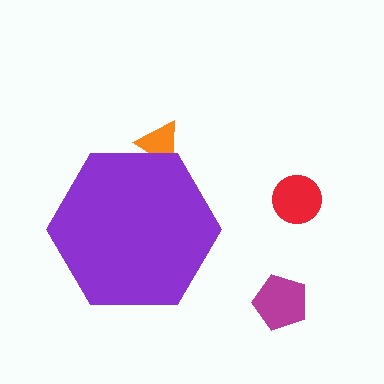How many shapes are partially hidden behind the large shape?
1 shape is partially hidden.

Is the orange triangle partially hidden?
Yes, the orange triangle is partially hidden behind the purple hexagon.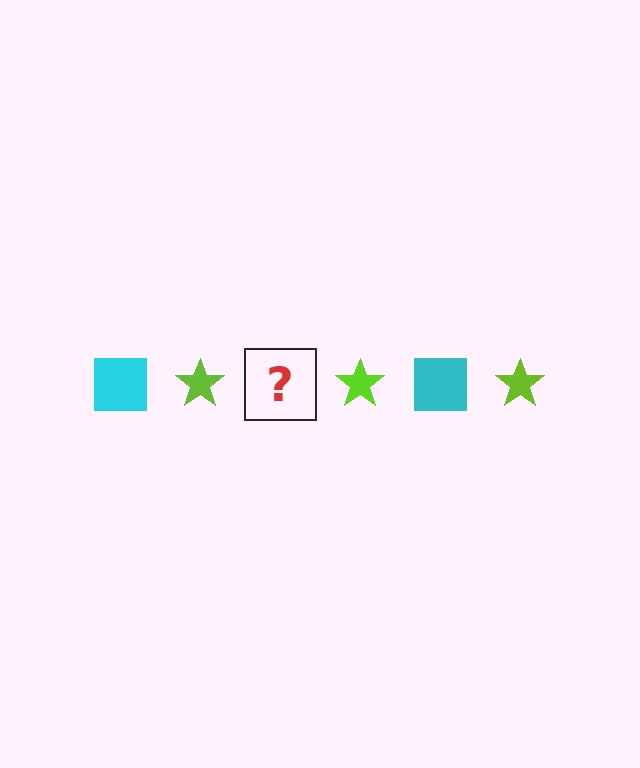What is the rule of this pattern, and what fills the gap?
The rule is that the pattern alternates between cyan square and lime star. The gap should be filled with a cyan square.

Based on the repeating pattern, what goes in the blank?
The blank should be a cyan square.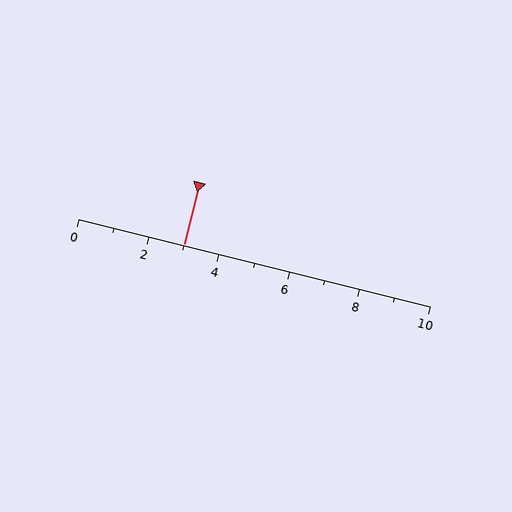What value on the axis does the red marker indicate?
The marker indicates approximately 3.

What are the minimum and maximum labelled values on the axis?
The axis runs from 0 to 10.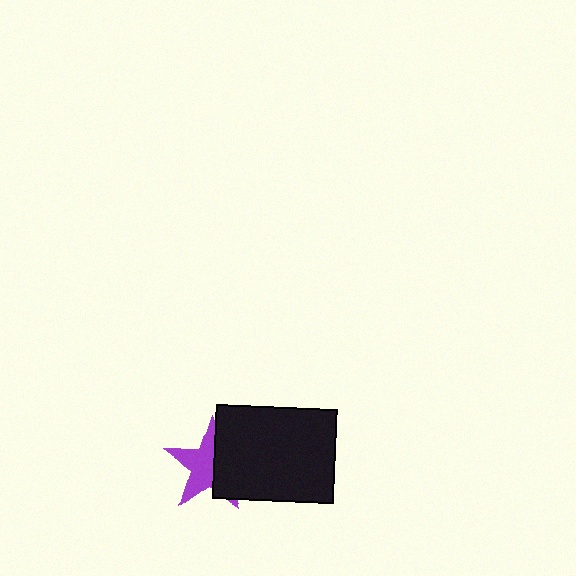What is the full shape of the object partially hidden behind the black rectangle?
The partially hidden object is a purple star.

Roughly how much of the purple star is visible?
About half of it is visible (roughly 58%).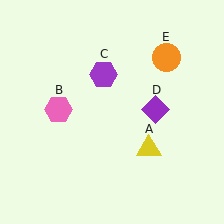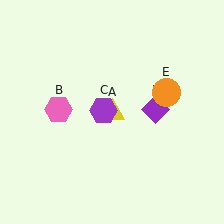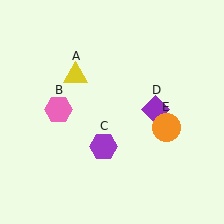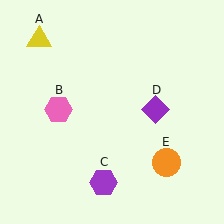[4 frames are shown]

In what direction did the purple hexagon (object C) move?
The purple hexagon (object C) moved down.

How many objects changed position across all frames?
3 objects changed position: yellow triangle (object A), purple hexagon (object C), orange circle (object E).